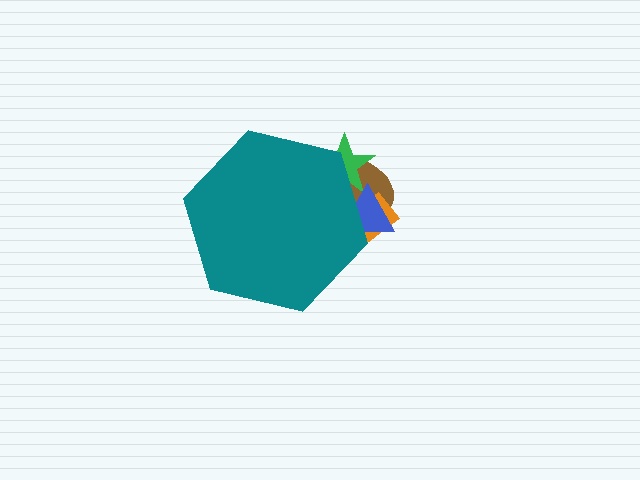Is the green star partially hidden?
Yes, the green star is partially hidden behind the teal hexagon.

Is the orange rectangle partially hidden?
Yes, the orange rectangle is partially hidden behind the teal hexagon.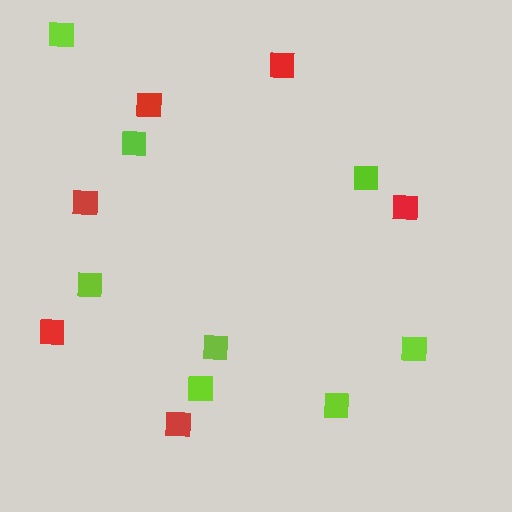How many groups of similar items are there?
There are 2 groups: one group of red squares (6) and one group of lime squares (8).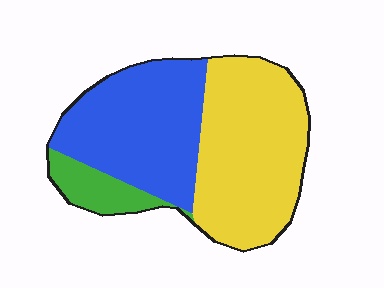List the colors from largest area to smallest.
From largest to smallest: yellow, blue, green.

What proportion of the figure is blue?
Blue takes up about two fifths (2/5) of the figure.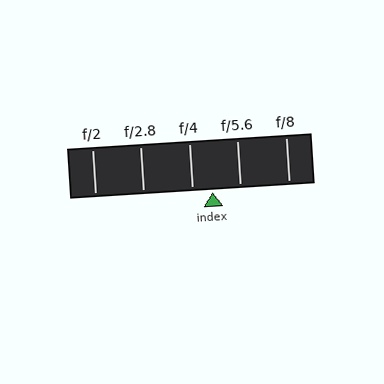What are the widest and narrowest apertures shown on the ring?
The widest aperture shown is f/2 and the narrowest is f/8.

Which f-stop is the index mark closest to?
The index mark is closest to f/4.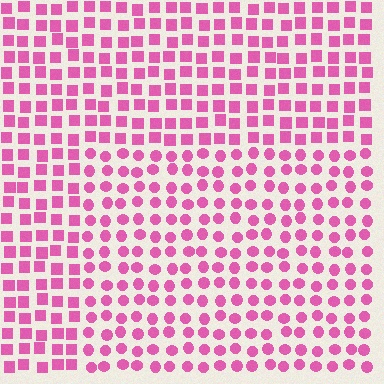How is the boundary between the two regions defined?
The boundary is defined by a change in element shape: circles inside vs. squares outside. All elements share the same color and spacing.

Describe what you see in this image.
The image is filled with small pink elements arranged in a uniform grid. A rectangle-shaped region contains circles, while the surrounding area contains squares. The boundary is defined purely by the change in element shape.